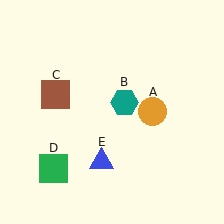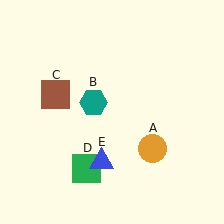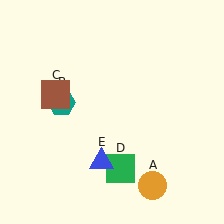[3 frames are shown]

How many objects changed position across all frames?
3 objects changed position: orange circle (object A), teal hexagon (object B), green square (object D).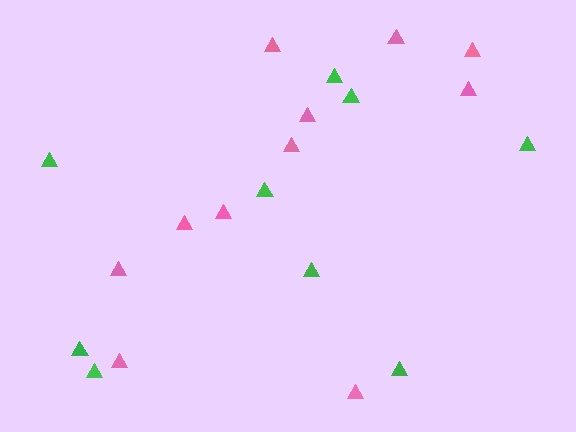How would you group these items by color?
There are 2 groups: one group of green triangles (9) and one group of pink triangles (11).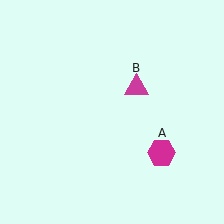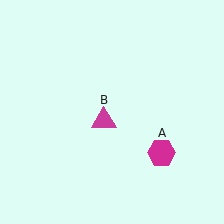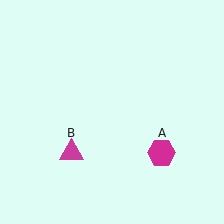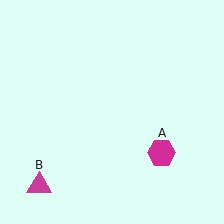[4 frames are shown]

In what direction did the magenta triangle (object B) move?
The magenta triangle (object B) moved down and to the left.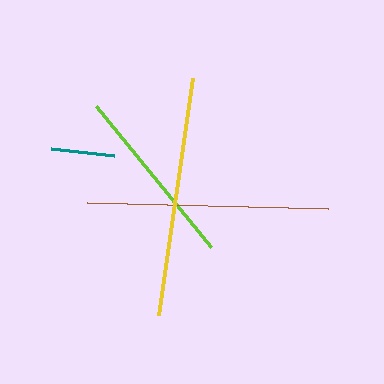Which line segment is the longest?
The brown line is the longest at approximately 240 pixels.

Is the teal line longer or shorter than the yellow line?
The yellow line is longer than the teal line.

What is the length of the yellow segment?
The yellow segment is approximately 240 pixels long.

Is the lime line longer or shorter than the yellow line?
The yellow line is longer than the lime line.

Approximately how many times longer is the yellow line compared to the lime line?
The yellow line is approximately 1.3 times the length of the lime line.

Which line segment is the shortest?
The teal line is the shortest at approximately 63 pixels.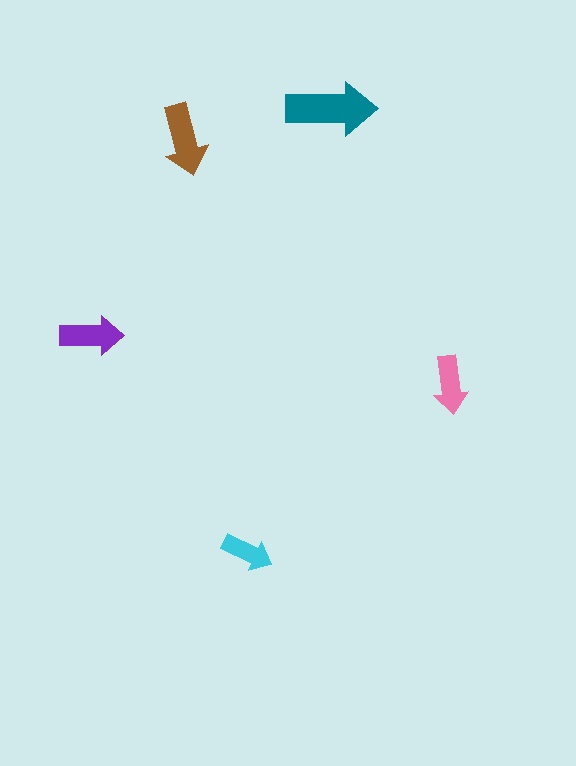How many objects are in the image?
There are 5 objects in the image.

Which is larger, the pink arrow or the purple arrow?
The purple one.